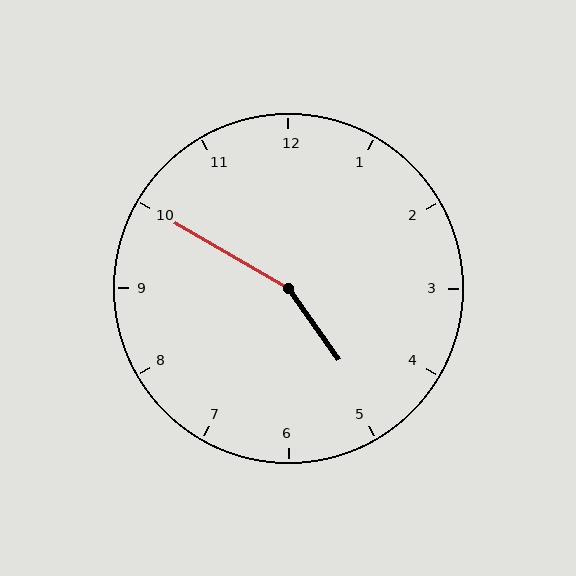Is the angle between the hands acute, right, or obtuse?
It is obtuse.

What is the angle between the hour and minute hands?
Approximately 155 degrees.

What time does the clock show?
4:50.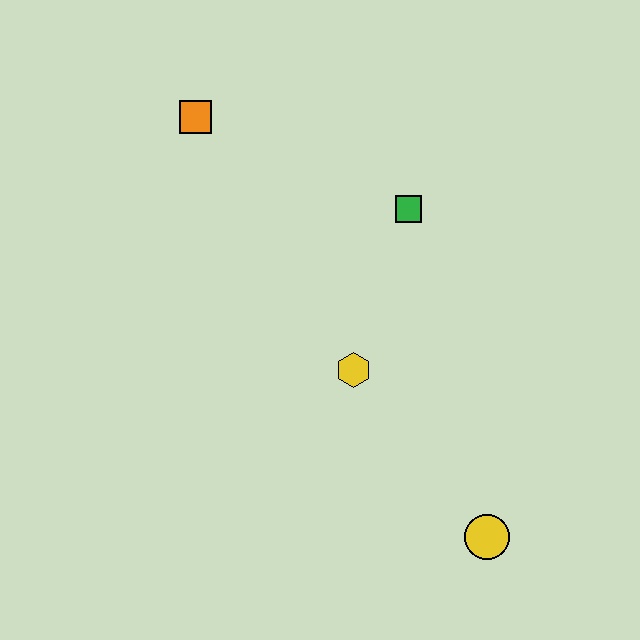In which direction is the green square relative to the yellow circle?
The green square is above the yellow circle.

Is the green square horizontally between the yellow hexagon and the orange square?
No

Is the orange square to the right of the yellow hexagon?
No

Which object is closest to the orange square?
The green square is closest to the orange square.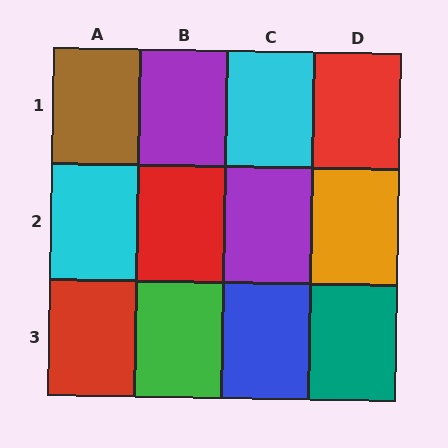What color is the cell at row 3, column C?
Blue.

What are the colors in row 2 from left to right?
Cyan, red, purple, orange.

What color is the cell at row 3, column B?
Green.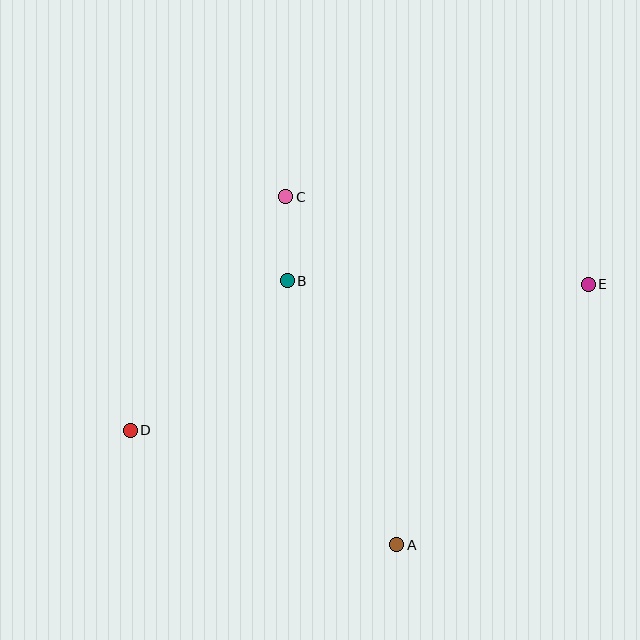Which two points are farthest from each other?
Points D and E are farthest from each other.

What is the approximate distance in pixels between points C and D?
The distance between C and D is approximately 281 pixels.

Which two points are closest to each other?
Points B and C are closest to each other.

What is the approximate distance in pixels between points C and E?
The distance between C and E is approximately 315 pixels.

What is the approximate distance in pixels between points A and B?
The distance between A and B is approximately 286 pixels.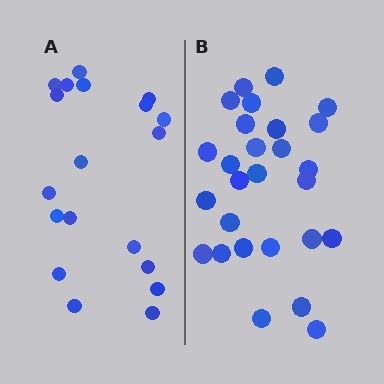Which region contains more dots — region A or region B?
Region B (the right region) has more dots.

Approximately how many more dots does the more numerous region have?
Region B has roughly 8 or so more dots than region A.